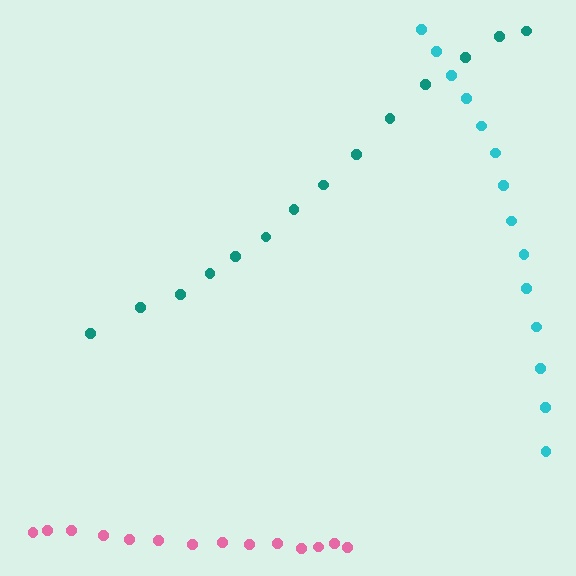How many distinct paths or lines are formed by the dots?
There are 3 distinct paths.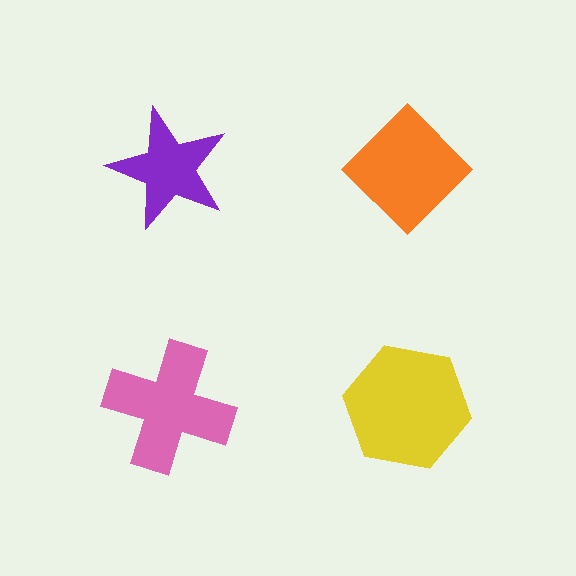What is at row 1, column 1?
A purple star.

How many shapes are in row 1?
2 shapes.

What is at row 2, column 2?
A yellow hexagon.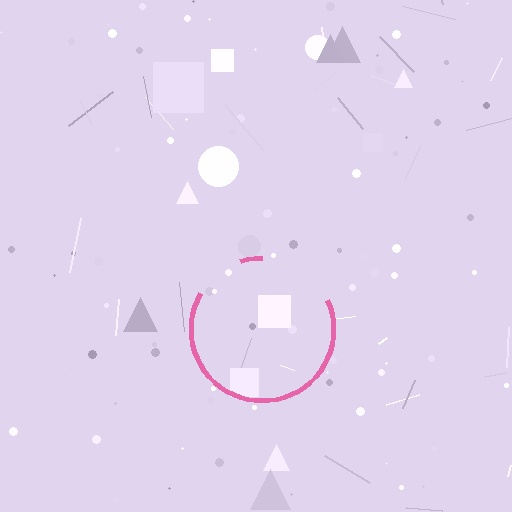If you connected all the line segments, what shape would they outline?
They would outline a circle.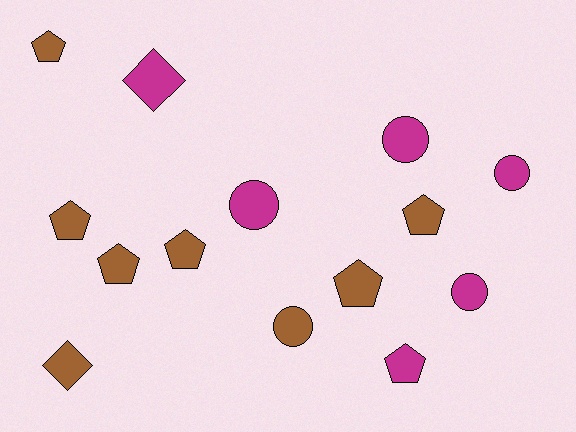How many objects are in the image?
There are 14 objects.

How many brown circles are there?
There is 1 brown circle.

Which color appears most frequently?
Brown, with 8 objects.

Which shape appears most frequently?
Pentagon, with 7 objects.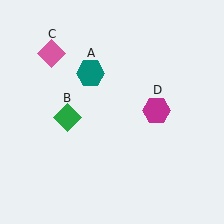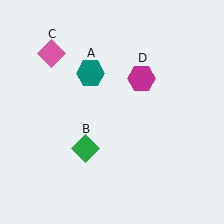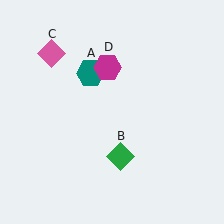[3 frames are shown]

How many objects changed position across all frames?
2 objects changed position: green diamond (object B), magenta hexagon (object D).